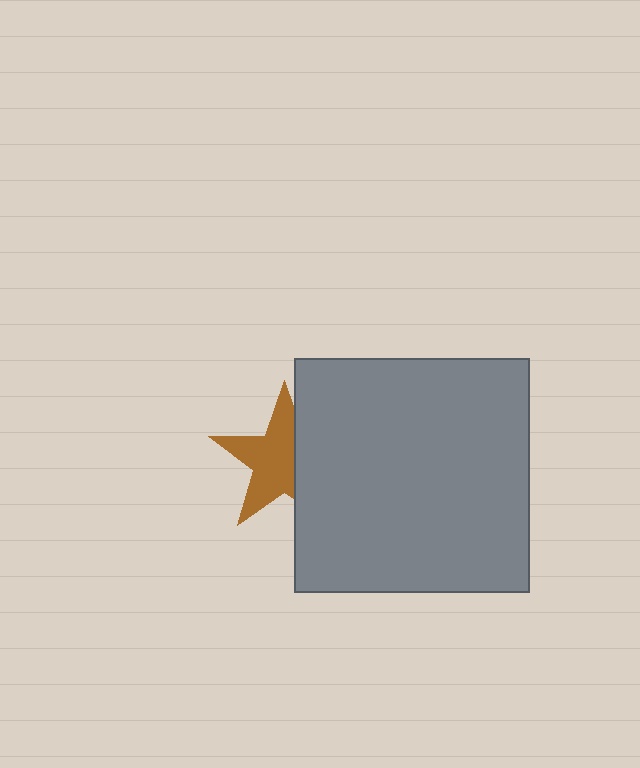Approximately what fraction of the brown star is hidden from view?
Roughly 38% of the brown star is hidden behind the gray square.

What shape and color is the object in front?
The object in front is a gray square.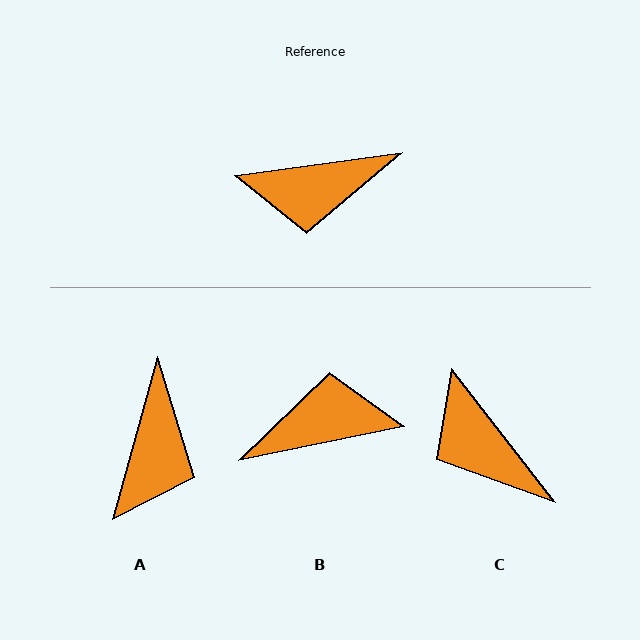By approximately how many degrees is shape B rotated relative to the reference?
Approximately 177 degrees clockwise.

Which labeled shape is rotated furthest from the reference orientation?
B, about 177 degrees away.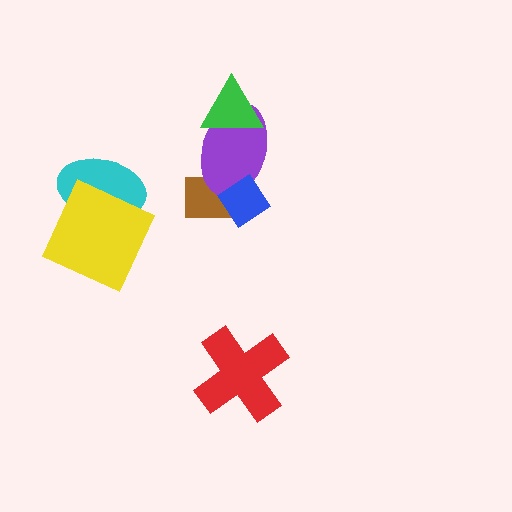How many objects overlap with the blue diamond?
2 objects overlap with the blue diamond.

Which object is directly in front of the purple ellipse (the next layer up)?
The green triangle is directly in front of the purple ellipse.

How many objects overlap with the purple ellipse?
3 objects overlap with the purple ellipse.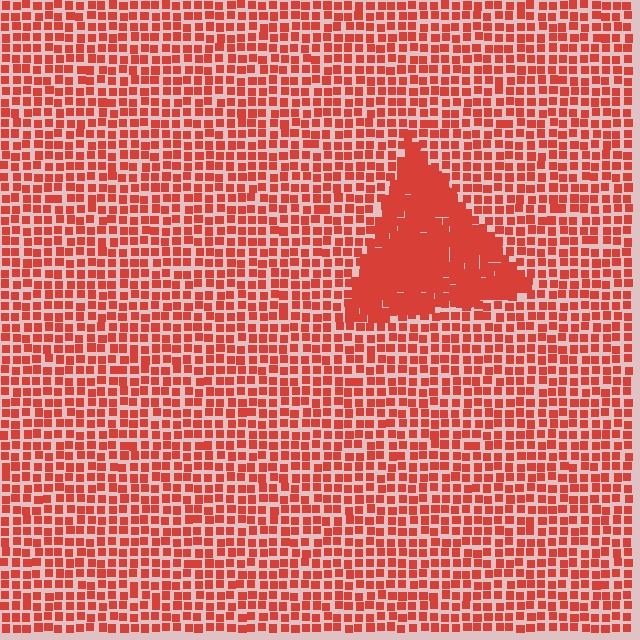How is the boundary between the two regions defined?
The boundary is defined by a change in element density (approximately 2.1x ratio). All elements are the same color, size, and shape.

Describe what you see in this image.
The image contains small red elements arranged at two different densities. A triangle-shaped region is visible where the elements are more densely packed than the surrounding area.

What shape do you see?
I see a triangle.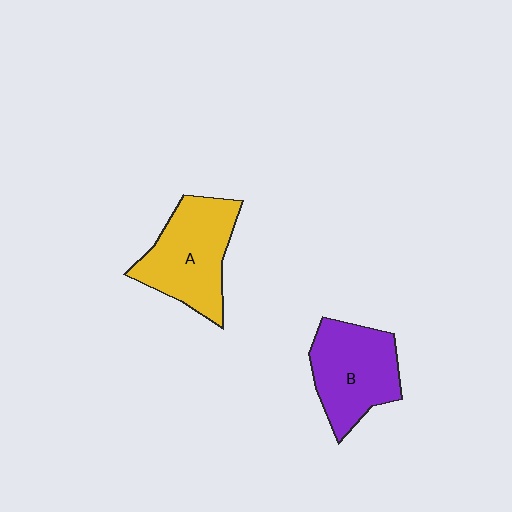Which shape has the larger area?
Shape A (yellow).